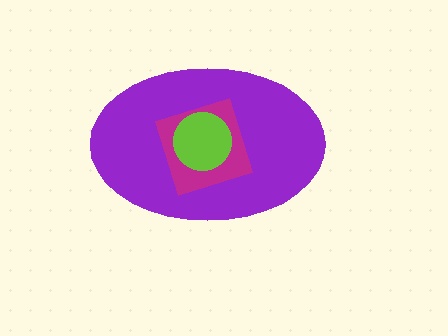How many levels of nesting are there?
3.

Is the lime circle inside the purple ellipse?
Yes.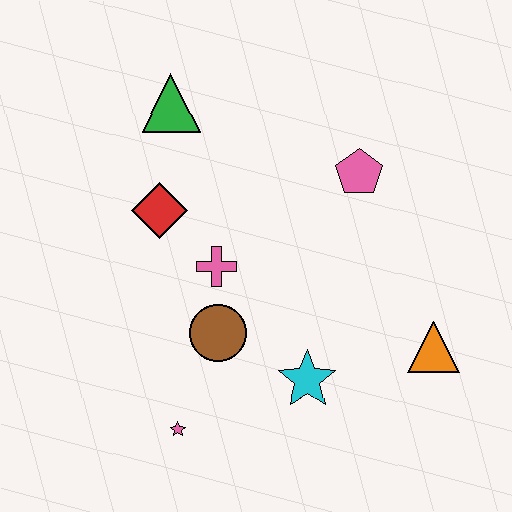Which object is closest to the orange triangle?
The cyan star is closest to the orange triangle.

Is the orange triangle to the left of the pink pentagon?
No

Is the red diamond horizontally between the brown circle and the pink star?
No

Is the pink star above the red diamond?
No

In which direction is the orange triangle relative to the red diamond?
The orange triangle is to the right of the red diamond.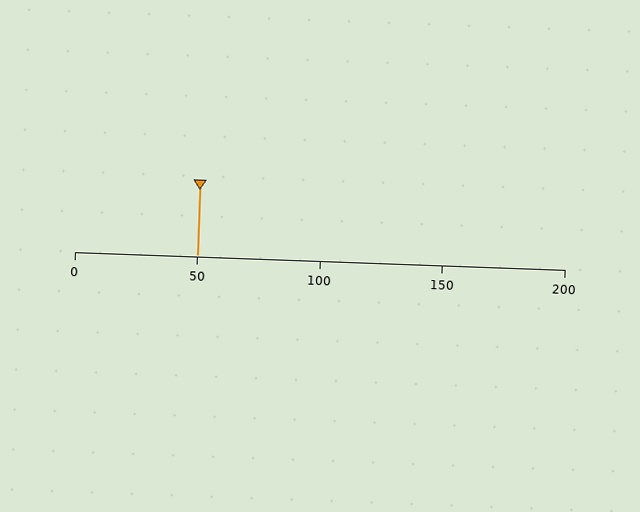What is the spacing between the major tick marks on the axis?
The major ticks are spaced 50 apart.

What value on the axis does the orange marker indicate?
The marker indicates approximately 50.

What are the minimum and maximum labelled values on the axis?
The axis runs from 0 to 200.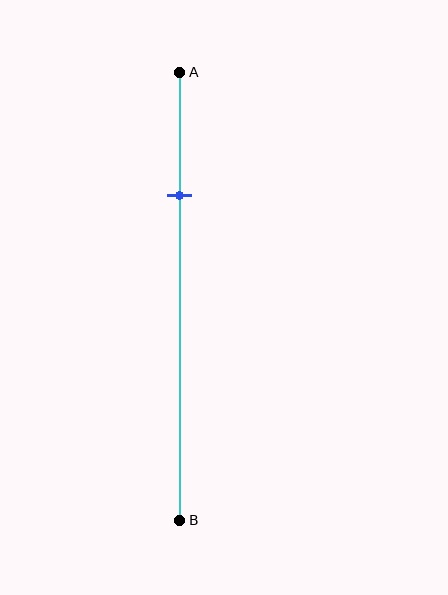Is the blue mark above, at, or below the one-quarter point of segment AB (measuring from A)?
The blue mark is approximately at the one-quarter point of segment AB.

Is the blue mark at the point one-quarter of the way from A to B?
Yes, the mark is approximately at the one-quarter point.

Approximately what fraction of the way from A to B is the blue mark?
The blue mark is approximately 30% of the way from A to B.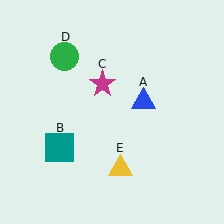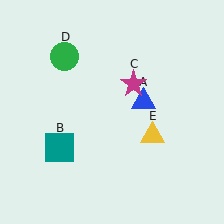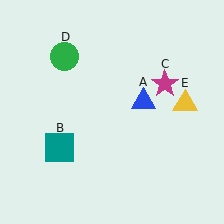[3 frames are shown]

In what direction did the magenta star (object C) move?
The magenta star (object C) moved right.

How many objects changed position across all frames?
2 objects changed position: magenta star (object C), yellow triangle (object E).